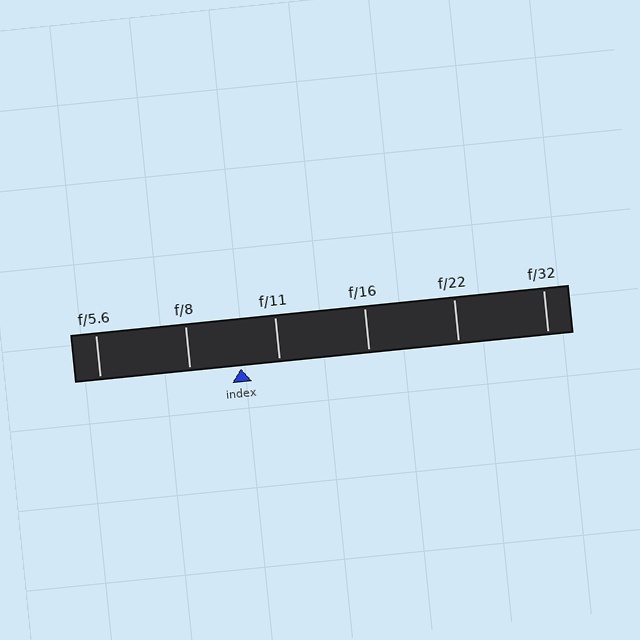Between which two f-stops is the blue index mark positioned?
The index mark is between f/8 and f/11.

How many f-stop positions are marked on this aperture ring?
There are 6 f-stop positions marked.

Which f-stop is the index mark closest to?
The index mark is closest to f/11.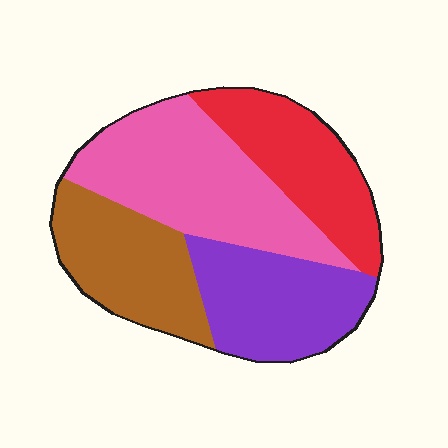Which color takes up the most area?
Pink, at roughly 35%.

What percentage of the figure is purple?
Purple covers around 25% of the figure.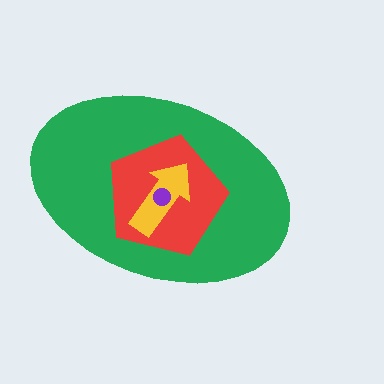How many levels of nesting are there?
4.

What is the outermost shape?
The green ellipse.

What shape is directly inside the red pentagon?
The yellow arrow.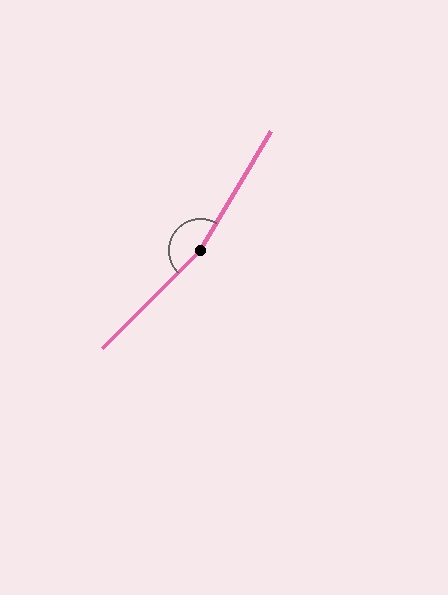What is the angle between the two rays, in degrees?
Approximately 166 degrees.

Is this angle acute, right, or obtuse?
It is obtuse.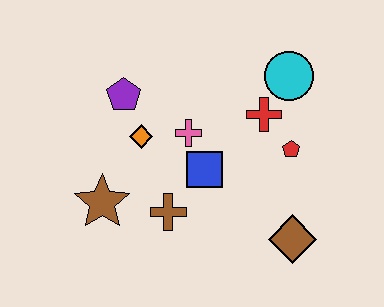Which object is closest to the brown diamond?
The red pentagon is closest to the brown diamond.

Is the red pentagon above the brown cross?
Yes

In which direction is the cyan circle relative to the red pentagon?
The cyan circle is above the red pentagon.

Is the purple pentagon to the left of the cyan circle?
Yes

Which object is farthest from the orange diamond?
The brown diamond is farthest from the orange diamond.